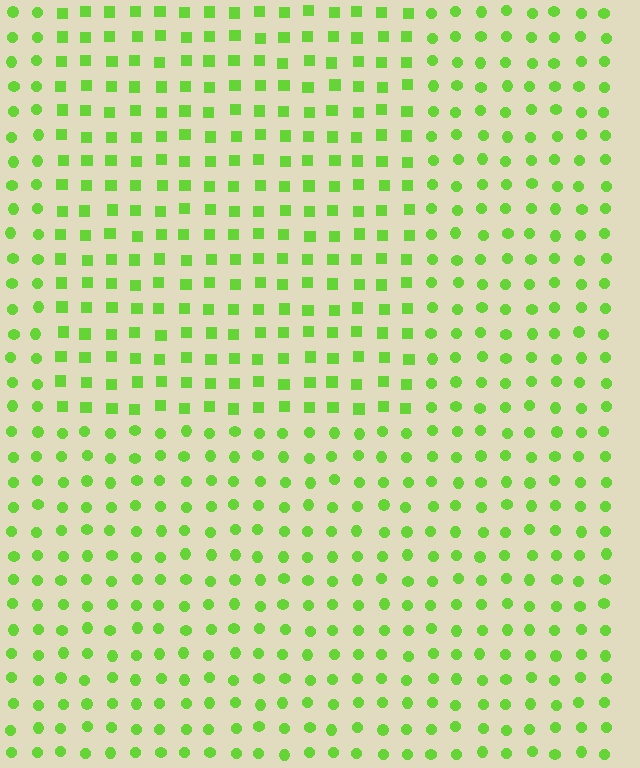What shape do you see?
I see a rectangle.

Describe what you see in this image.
The image is filled with small lime elements arranged in a uniform grid. A rectangle-shaped region contains squares, while the surrounding area contains circles. The boundary is defined purely by the change in element shape.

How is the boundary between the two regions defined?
The boundary is defined by a change in element shape: squares inside vs. circles outside. All elements share the same color and spacing.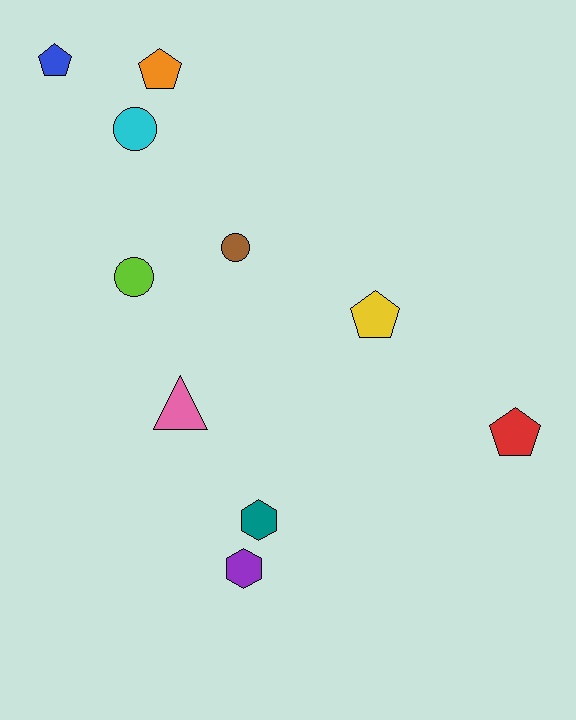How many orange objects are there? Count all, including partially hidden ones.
There is 1 orange object.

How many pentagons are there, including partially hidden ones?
There are 4 pentagons.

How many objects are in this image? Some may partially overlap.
There are 10 objects.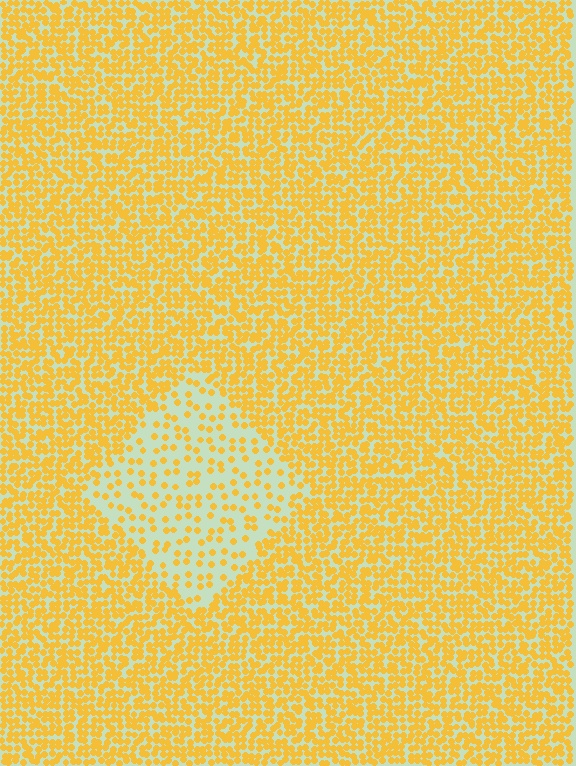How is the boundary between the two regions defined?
The boundary is defined by a change in element density (approximately 2.7x ratio). All elements are the same color, size, and shape.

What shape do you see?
I see a diamond.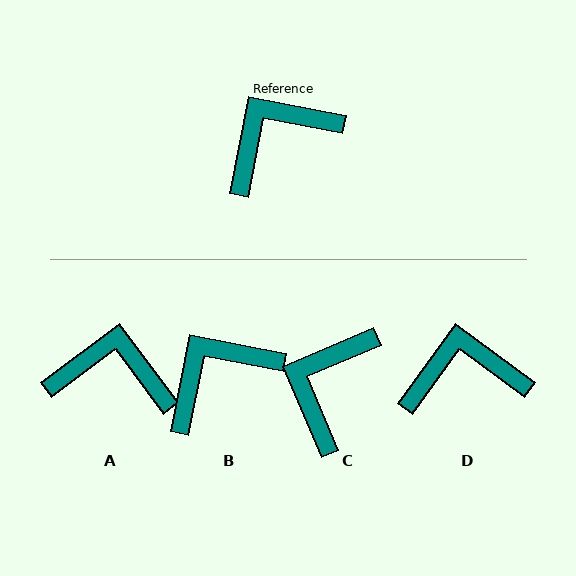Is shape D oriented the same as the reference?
No, it is off by about 25 degrees.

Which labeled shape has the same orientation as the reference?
B.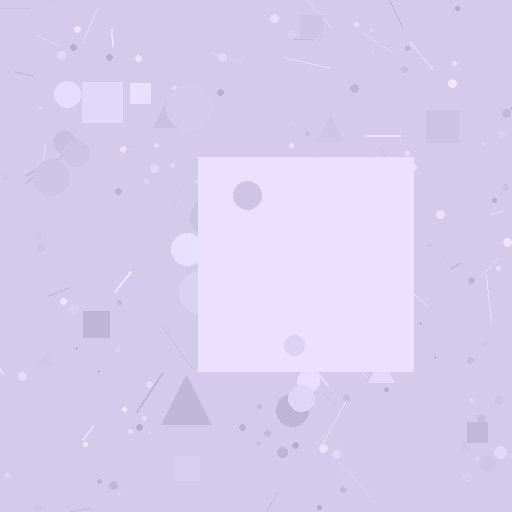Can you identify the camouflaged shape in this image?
The camouflaged shape is a square.